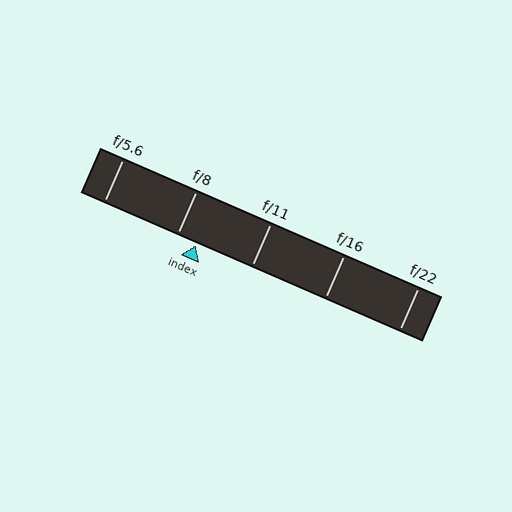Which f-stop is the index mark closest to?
The index mark is closest to f/8.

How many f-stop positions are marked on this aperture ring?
There are 5 f-stop positions marked.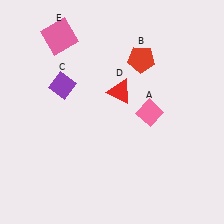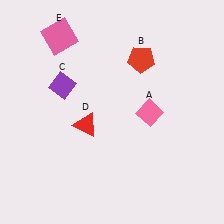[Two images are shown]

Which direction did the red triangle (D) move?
The red triangle (D) moved left.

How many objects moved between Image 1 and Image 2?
1 object moved between the two images.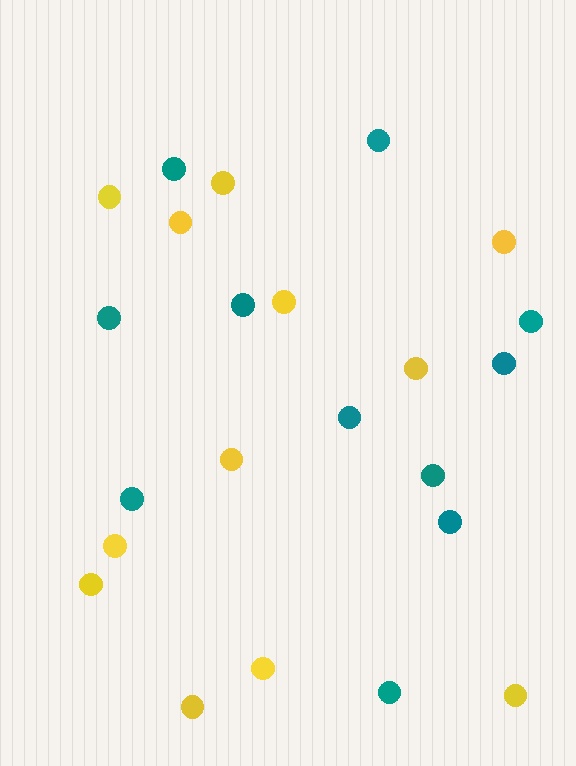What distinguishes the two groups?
There are 2 groups: one group of yellow circles (12) and one group of teal circles (11).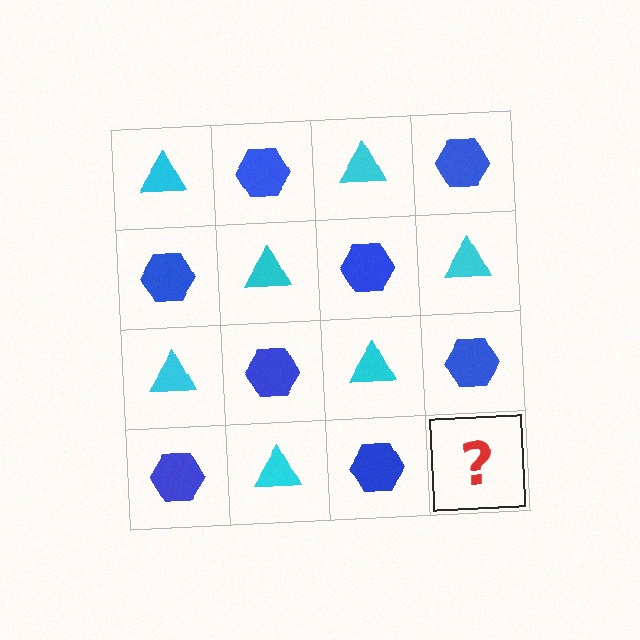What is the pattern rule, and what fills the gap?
The rule is that it alternates cyan triangle and blue hexagon in a checkerboard pattern. The gap should be filled with a cyan triangle.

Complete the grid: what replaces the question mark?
The question mark should be replaced with a cyan triangle.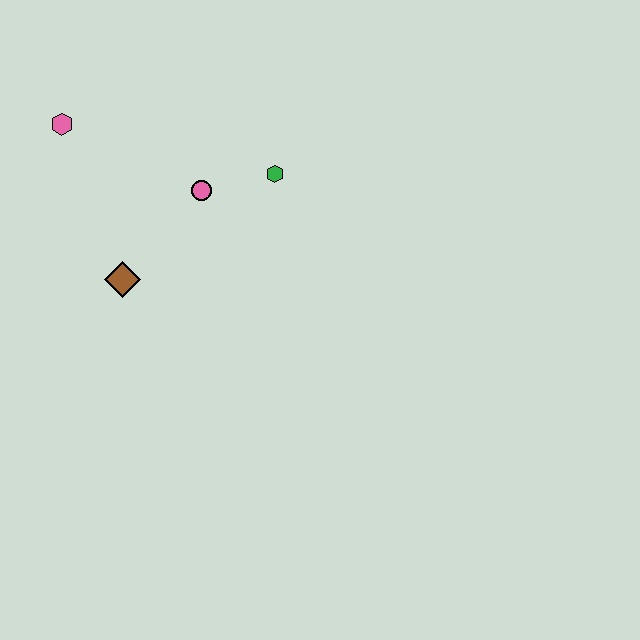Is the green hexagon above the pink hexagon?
No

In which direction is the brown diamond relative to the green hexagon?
The brown diamond is to the left of the green hexagon.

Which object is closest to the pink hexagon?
The pink circle is closest to the pink hexagon.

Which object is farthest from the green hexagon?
The pink hexagon is farthest from the green hexagon.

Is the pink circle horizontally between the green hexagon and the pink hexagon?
Yes